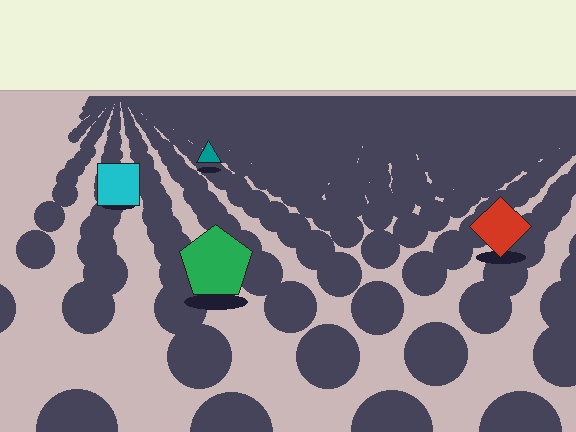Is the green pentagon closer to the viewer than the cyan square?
Yes. The green pentagon is closer — you can tell from the texture gradient: the ground texture is coarser near it.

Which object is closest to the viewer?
The green pentagon is closest. The texture marks near it are larger and more spread out.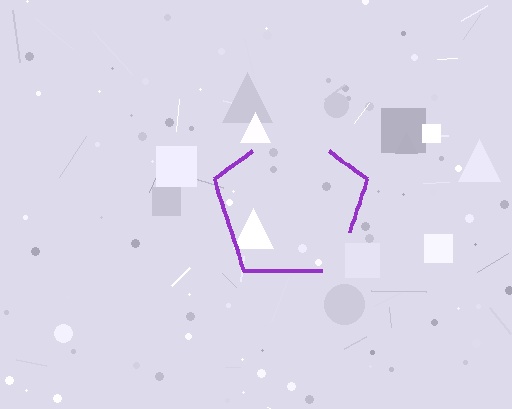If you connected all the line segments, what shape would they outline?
They would outline a pentagon.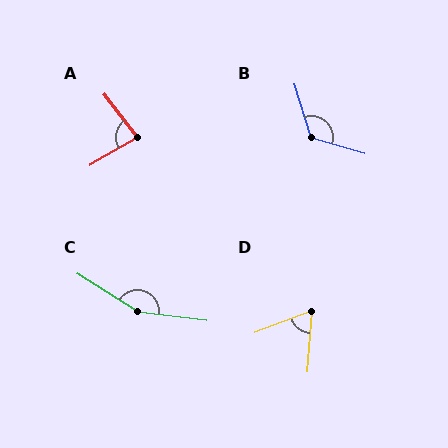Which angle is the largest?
C, at approximately 154 degrees.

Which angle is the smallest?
D, at approximately 65 degrees.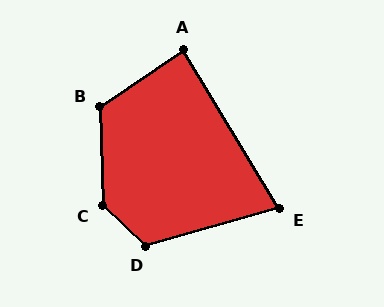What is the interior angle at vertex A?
Approximately 87 degrees (approximately right).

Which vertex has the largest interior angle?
C, at approximately 135 degrees.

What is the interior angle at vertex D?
Approximately 121 degrees (obtuse).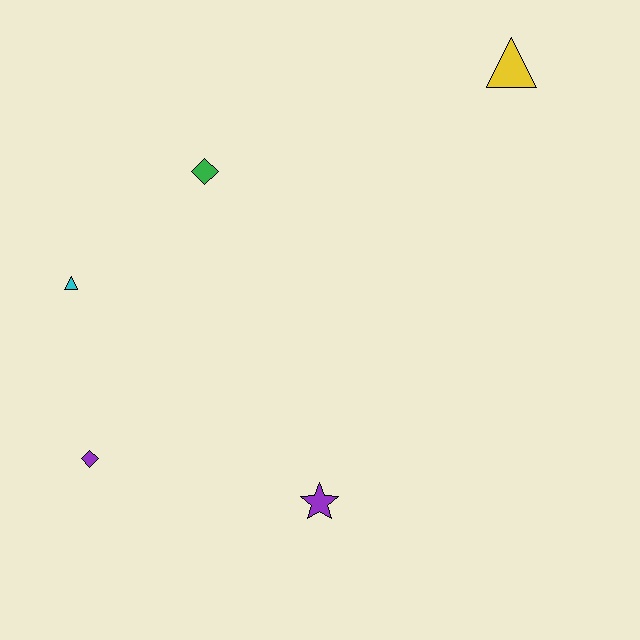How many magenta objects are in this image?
There are no magenta objects.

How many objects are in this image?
There are 5 objects.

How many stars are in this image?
There is 1 star.